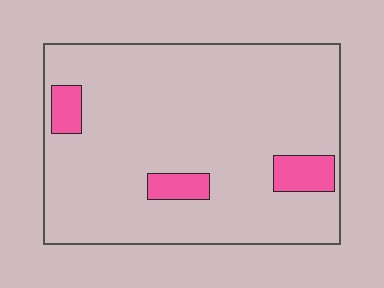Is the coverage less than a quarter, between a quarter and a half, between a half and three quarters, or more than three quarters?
Less than a quarter.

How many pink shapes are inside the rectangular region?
3.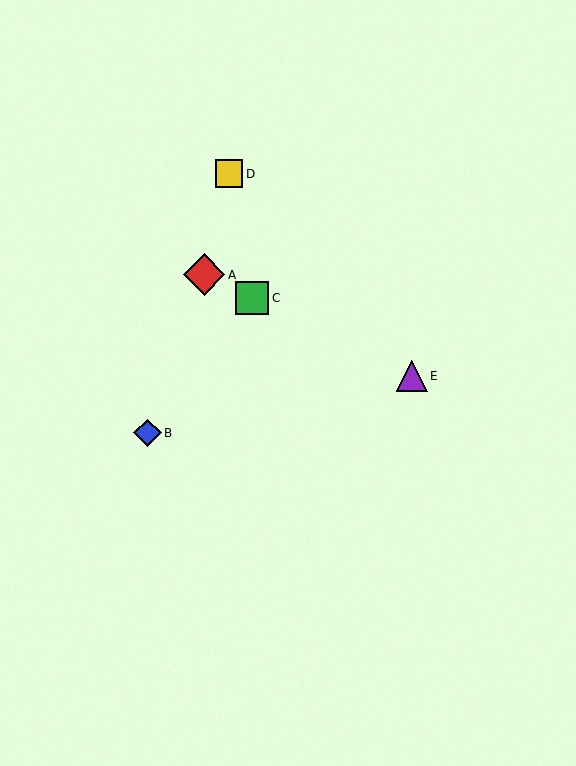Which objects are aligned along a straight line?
Objects A, C, E are aligned along a straight line.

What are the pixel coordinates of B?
Object B is at (147, 433).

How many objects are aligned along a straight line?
3 objects (A, C, E) are aligned along a straight line.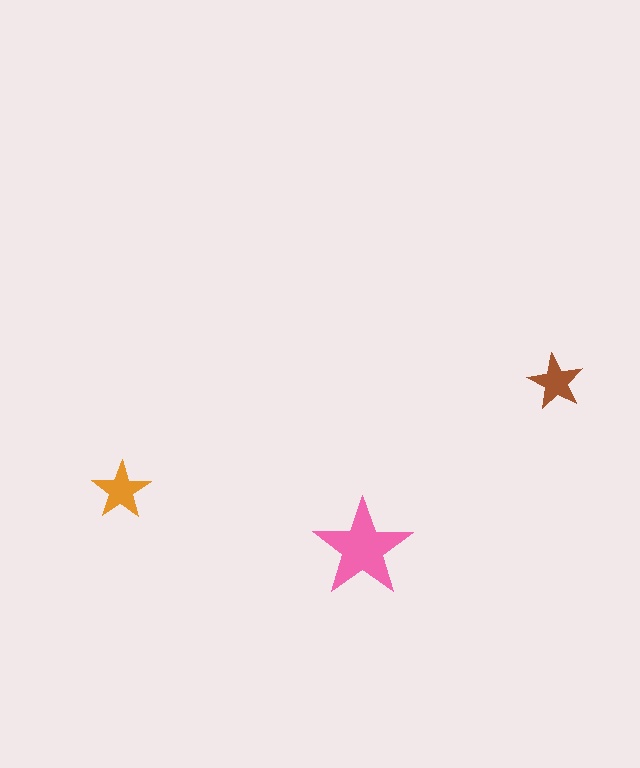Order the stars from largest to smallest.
the pink one, the orange one, the brown one.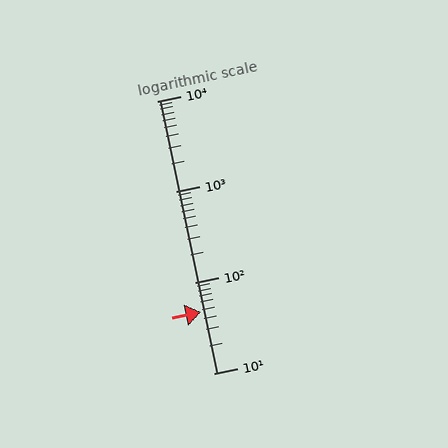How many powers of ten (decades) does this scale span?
The scale spans 3 decades, from 10 to 10000.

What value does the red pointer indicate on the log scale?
The pointer indicates approximately 47.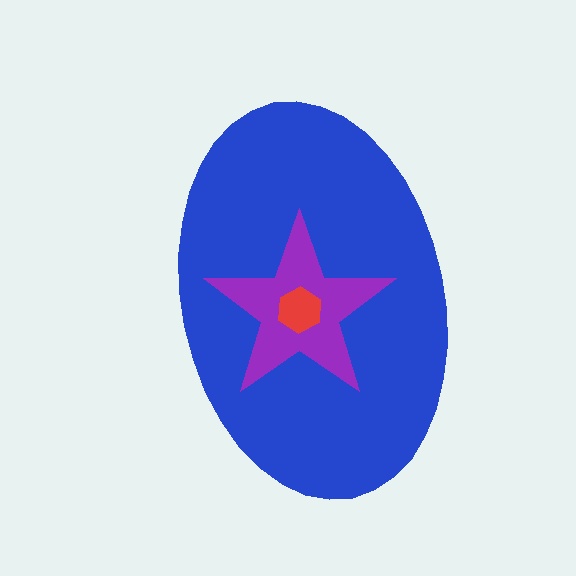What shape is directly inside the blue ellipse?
The purple star.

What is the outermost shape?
The blue ellipse.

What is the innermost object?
The red hexagon.